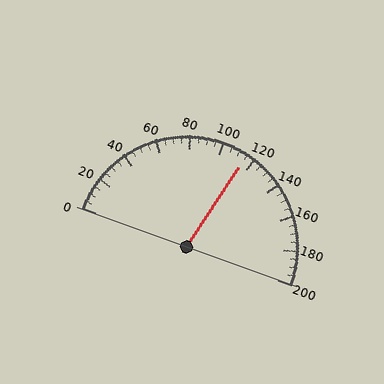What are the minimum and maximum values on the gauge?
The gauge ranges from 0 to 200.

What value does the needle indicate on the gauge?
The needle indicates approximately 115.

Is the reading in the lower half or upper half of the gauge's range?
The reading is in the upper half of the range (0 to 200).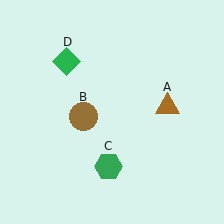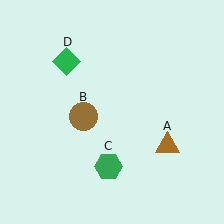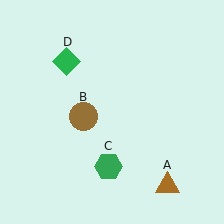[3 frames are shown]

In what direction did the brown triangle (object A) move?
The brown triangle (object A) moved down.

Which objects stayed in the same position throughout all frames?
Brown circle (object B) and green hexagon (object C) and green diamond (object D) remained stationary.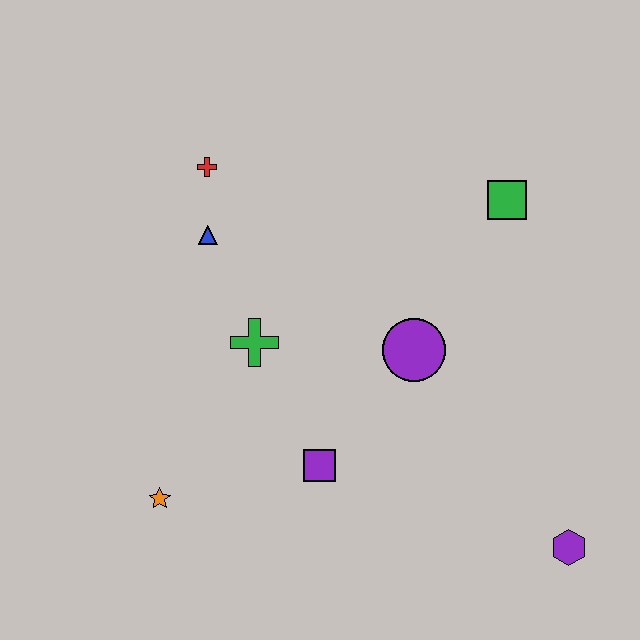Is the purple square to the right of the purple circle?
No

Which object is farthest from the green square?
The orange star is farthest from the green square.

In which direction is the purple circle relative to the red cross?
The purple circle is to the right of the red cross.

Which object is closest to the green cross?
The blue triangle is closest to the green cross.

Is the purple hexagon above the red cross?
No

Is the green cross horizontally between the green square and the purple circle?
No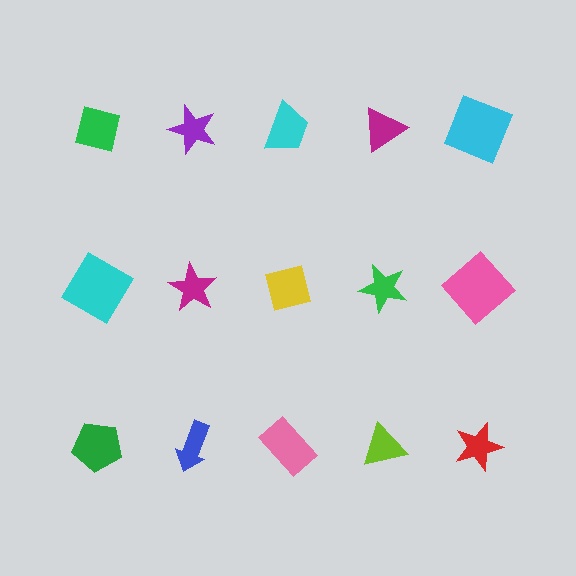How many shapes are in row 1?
5 shapes.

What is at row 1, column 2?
A purple star.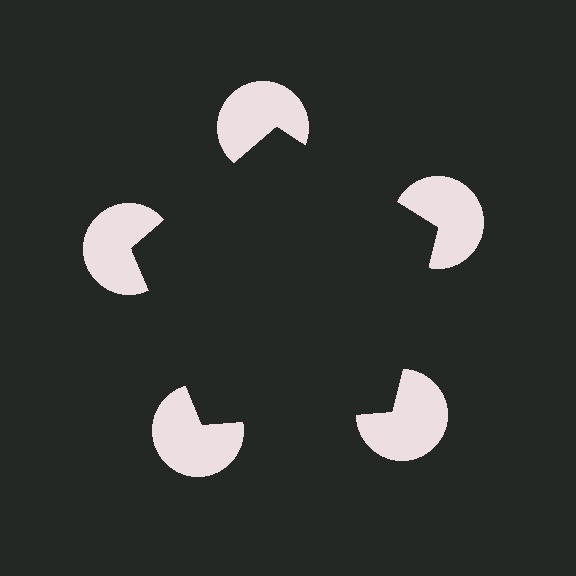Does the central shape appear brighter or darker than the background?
It typically appears slightly darker than the background, even though no actual brightness change is drawn.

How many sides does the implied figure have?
5 sides.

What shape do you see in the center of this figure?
An illusory pentagon — its edges are inferred from the aligned wedge cuts in the pac-man discs, not physically drawn.